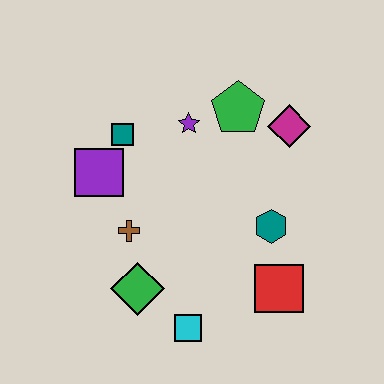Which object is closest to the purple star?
The green pentagon is closest to the purple star.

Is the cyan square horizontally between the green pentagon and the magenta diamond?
No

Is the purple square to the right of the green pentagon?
No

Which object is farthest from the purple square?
The red square is farthest from the purple square.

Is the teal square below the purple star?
Yes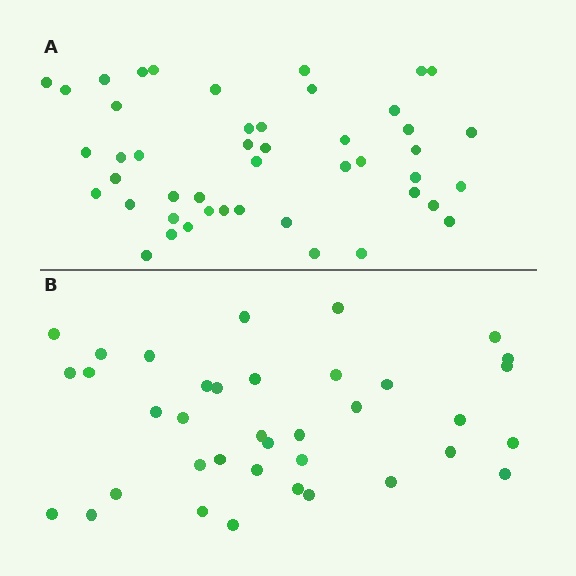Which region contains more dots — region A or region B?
Region A (the top region) has more dots.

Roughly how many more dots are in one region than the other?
Region A has roughly 8 or so more dots than region B.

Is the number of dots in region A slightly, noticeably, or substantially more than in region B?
Region A has only slightly more — the two regions are fairly close. The ratio is roughly 1.2 to 1.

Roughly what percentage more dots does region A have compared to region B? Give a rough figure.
About 25% more.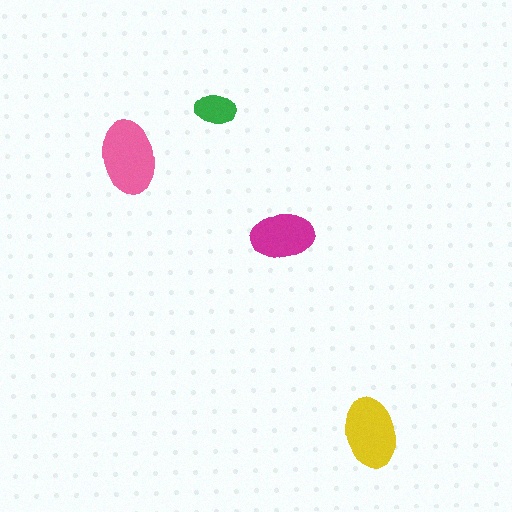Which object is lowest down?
The yellow ellipse is bottommost.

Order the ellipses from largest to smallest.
the pink one, the yellow one, the magenta one, the green one.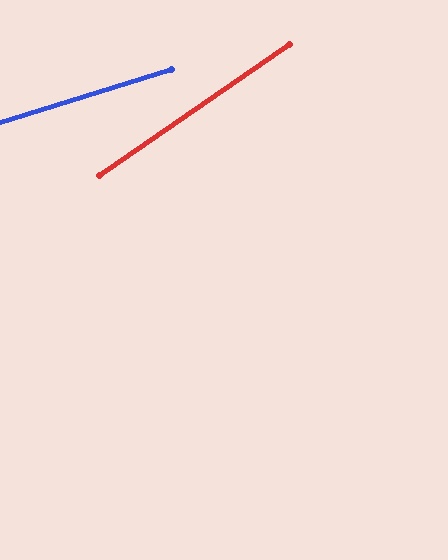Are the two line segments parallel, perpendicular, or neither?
Neither parallel nor perpendicular — they differ by about 17°.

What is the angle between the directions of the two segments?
Approximately 17 degrees.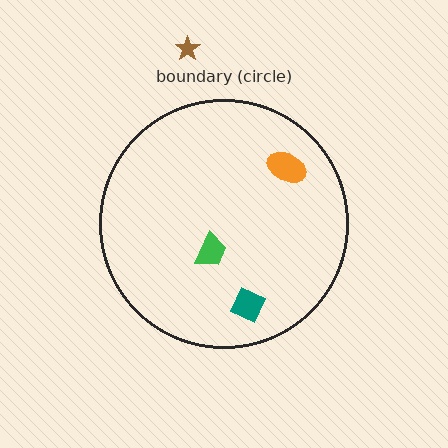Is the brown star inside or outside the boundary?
Outside.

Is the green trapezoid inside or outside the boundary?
Inside.